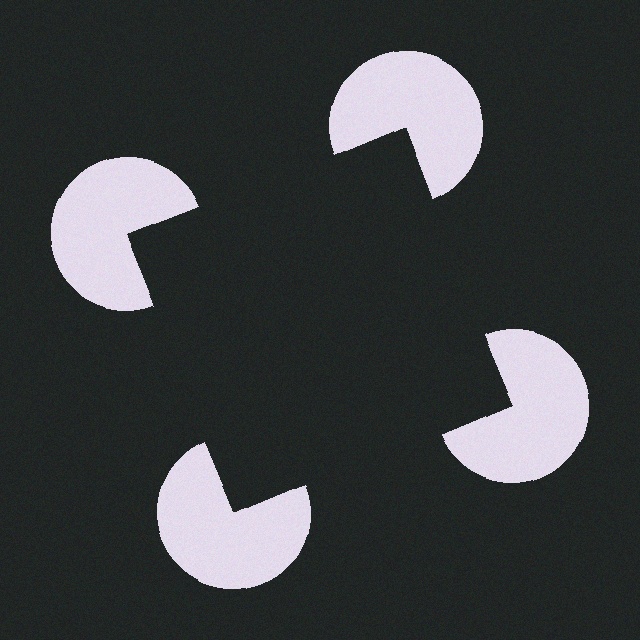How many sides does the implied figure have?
4 sides.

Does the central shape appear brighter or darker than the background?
It typically appears slightly darker than the background, even though no actual brightness change is drawn.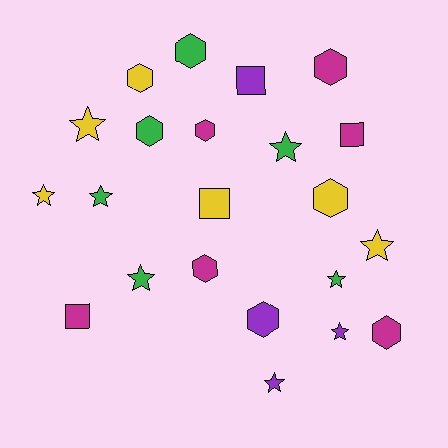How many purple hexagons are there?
There is 1 purple hexagon.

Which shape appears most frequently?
Star, with 9 objects.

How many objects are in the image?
There are 22 objects.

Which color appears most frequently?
Green, with 6 objects.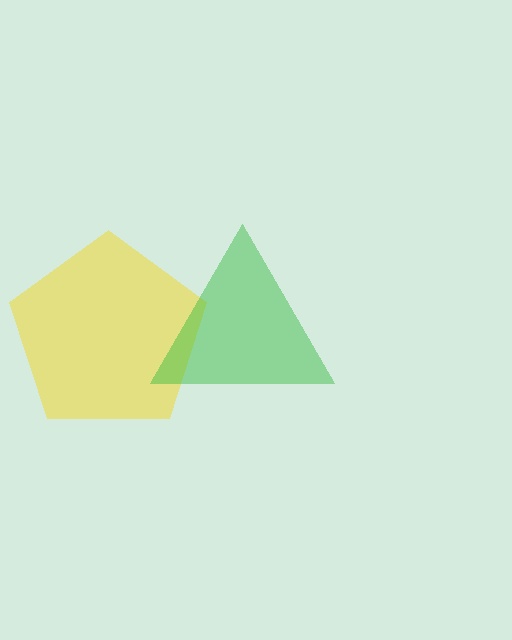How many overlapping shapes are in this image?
There are 2 overlapping shapes in the image.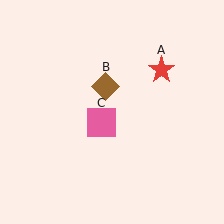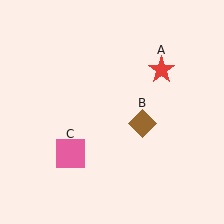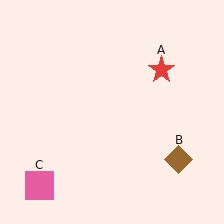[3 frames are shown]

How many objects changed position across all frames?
2 objects changed position: brown diamond (object B), pink square (object C).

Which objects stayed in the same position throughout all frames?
Red star (object A) remained stationary.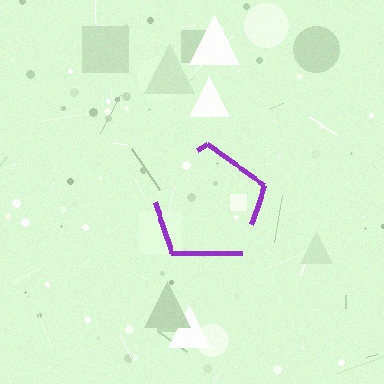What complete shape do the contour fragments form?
The contour fragments form a pentagon.